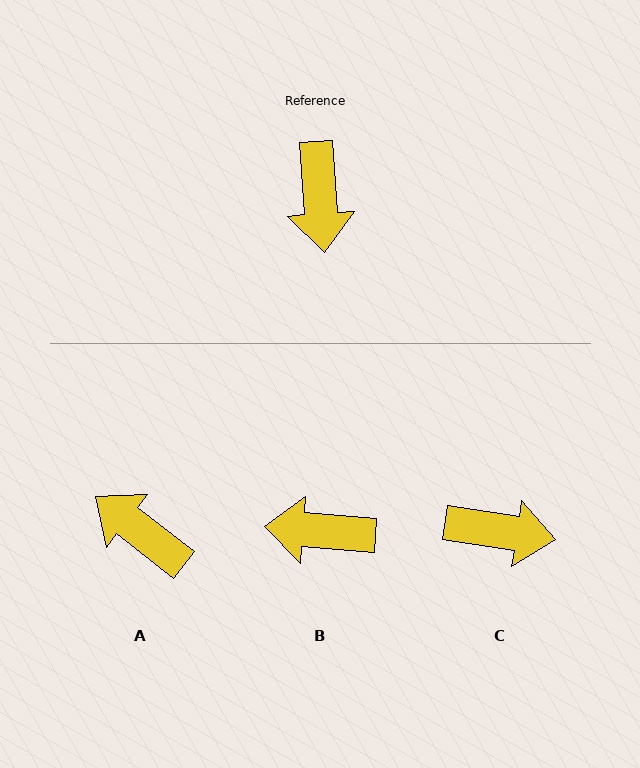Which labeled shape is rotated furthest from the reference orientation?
A, about 132 degrees away.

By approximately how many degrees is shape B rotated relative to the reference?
Approximately 99 degrees clockwise.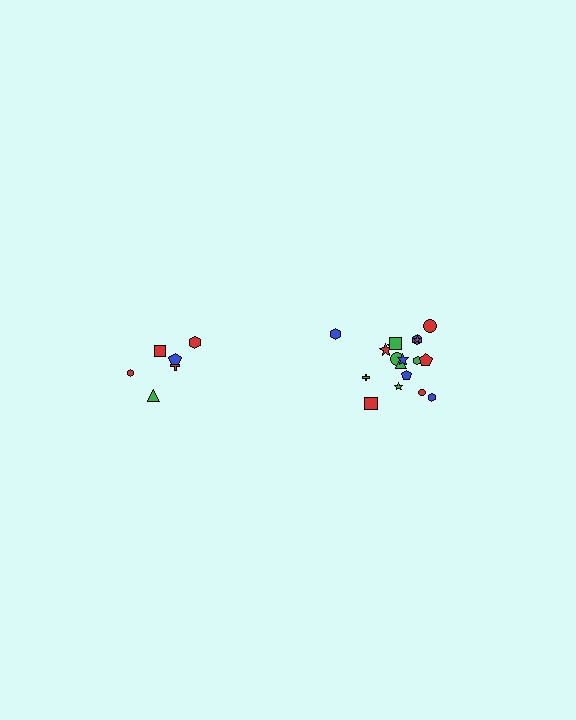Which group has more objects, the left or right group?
The right group.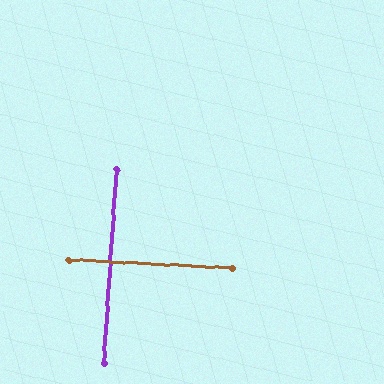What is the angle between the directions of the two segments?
Approximately 89 degrees.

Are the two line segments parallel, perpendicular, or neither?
Perpendicular — they meet at approximately 89°.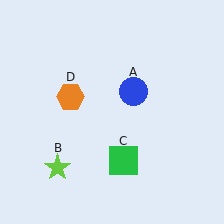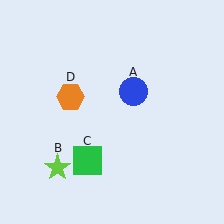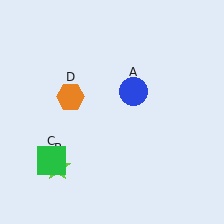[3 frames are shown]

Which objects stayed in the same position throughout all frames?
Blue circle (object A) and lime star (object B) and orange hexagon (object D) remained stationary.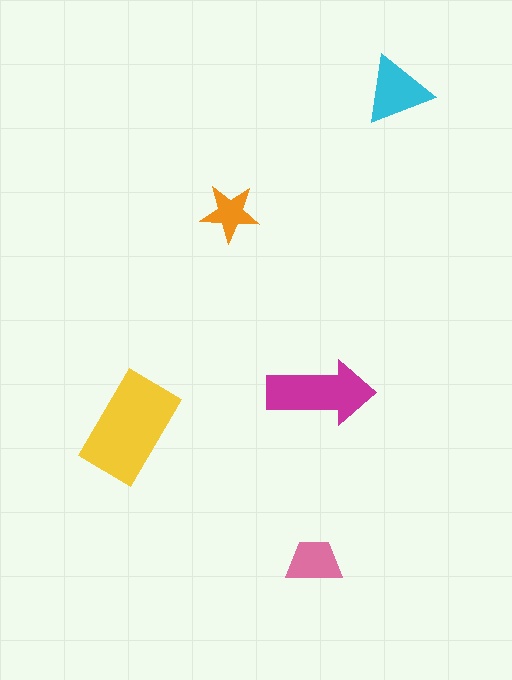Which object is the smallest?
The orange star.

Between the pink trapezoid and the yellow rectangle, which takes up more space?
The yellow rectangle.